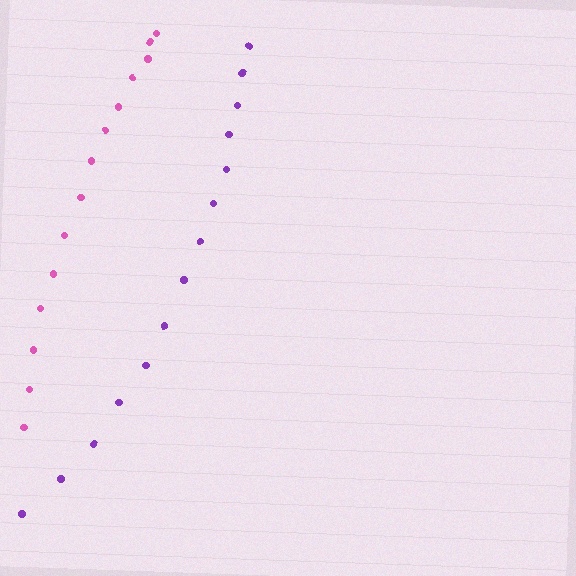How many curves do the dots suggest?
There are 2 distinct paths.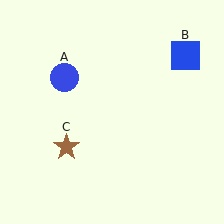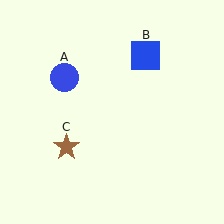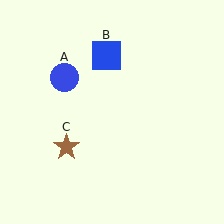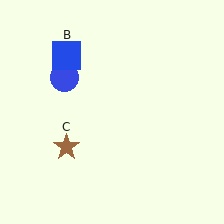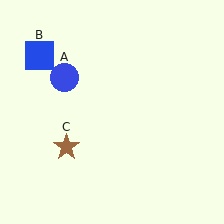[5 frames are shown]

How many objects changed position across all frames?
1 object changed position: blue square (object B).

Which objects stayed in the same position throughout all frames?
Blue circle (object A) and brown star (object C) remained stationary.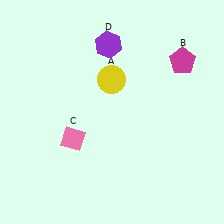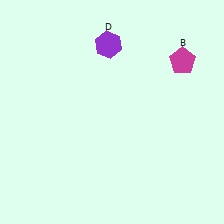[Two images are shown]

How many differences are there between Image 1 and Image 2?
There are 2 differences between the two images.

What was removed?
The pink diamond (C), the yellow circle (A) were removed in Image 2.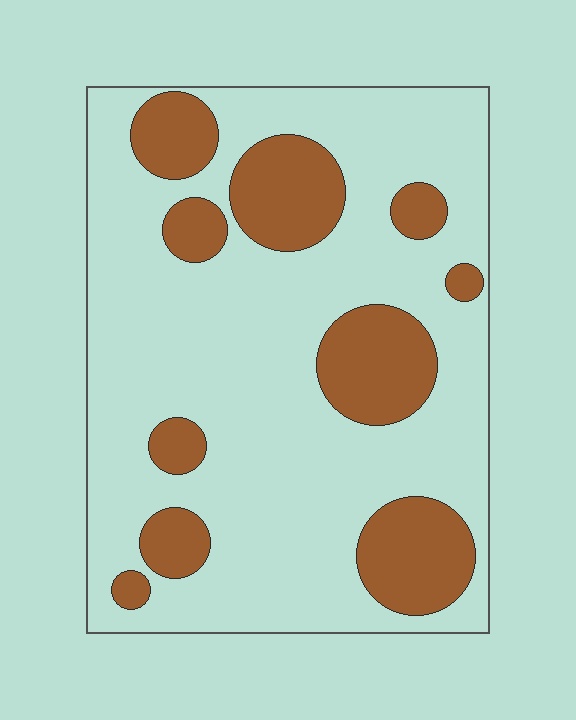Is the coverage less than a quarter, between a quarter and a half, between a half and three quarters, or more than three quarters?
Less than a quarter.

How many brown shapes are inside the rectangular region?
10.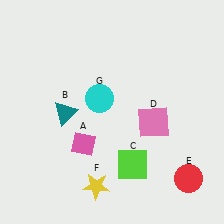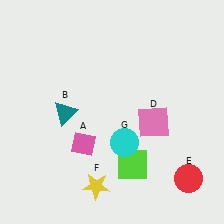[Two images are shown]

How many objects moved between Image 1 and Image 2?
1 object moved between the two images.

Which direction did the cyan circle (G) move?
The cyan circle (G) moved down.